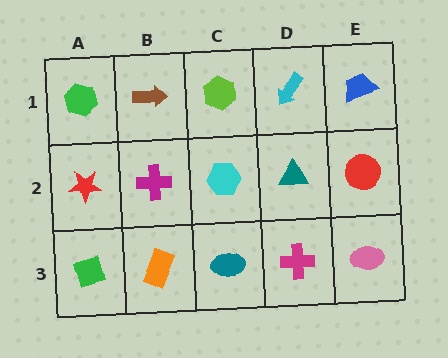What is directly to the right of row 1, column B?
A lime hexagon.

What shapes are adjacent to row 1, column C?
A cyan hexagon (row 2, column C), a brown arrow (row 1, column B), a cyan arrow (row 1, column D).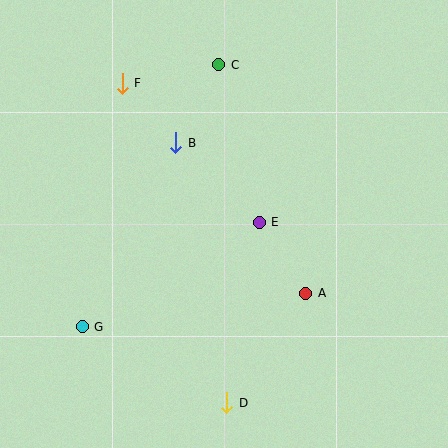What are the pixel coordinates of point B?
Point B is at (176, 143).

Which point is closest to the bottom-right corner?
Point A is closest to the bottom-right corner.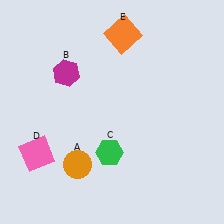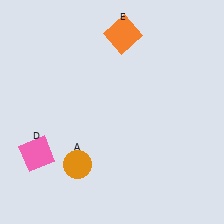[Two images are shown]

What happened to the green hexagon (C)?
The green hexagon (C) was removed in Image 2. It was in the bottom-left area of Image 1.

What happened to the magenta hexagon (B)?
The magenta hexagon (B) was removed in Image 2. It was in the top-left area of Image 1.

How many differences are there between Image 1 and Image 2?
There are 2 differences between the two images.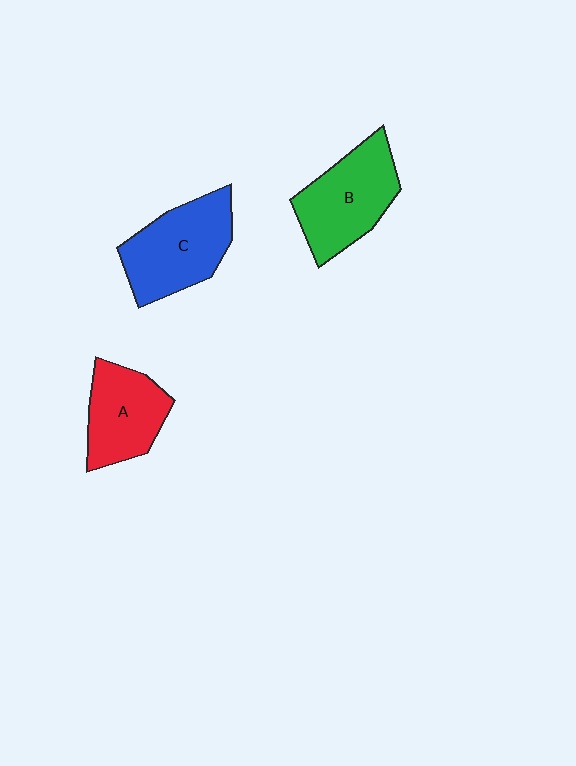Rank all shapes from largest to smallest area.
From largest to smallest: C (blue), B (green), A (red).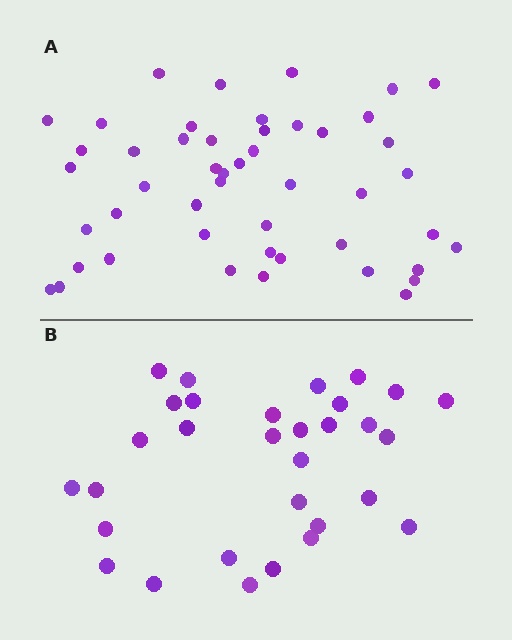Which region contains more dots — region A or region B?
Region A (the top region) has more dots.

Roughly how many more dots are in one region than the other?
Region A has approximately 15 more dots than region B.